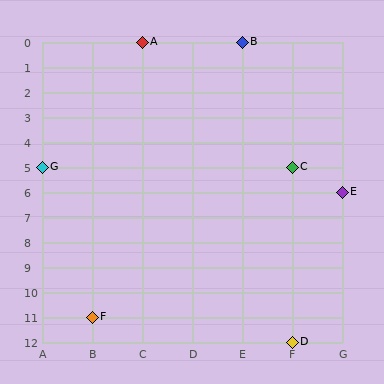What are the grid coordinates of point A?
Point A is at grid coordinates (C, 0).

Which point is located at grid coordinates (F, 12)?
Point D is at (F, 12).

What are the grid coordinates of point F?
Point F is at grid coordinates (B, 11).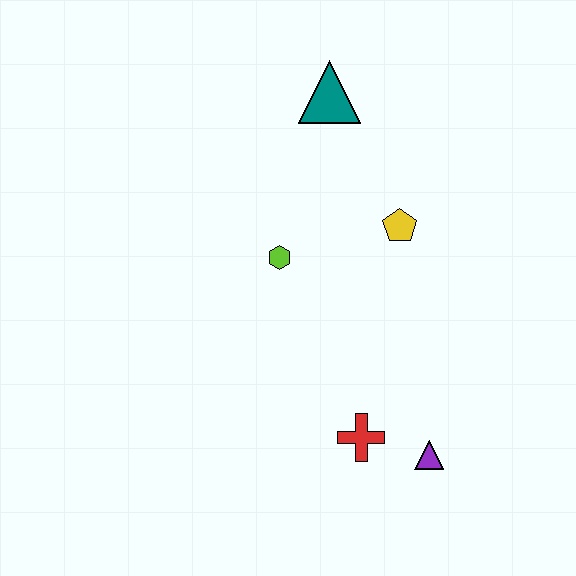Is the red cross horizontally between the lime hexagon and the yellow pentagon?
Yes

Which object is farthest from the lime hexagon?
The purple triangle is farthest from the lime hexagon.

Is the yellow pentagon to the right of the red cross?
Yes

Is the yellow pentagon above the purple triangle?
Yes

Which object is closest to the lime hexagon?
The yellow pentagon is closest to the lime hexagon.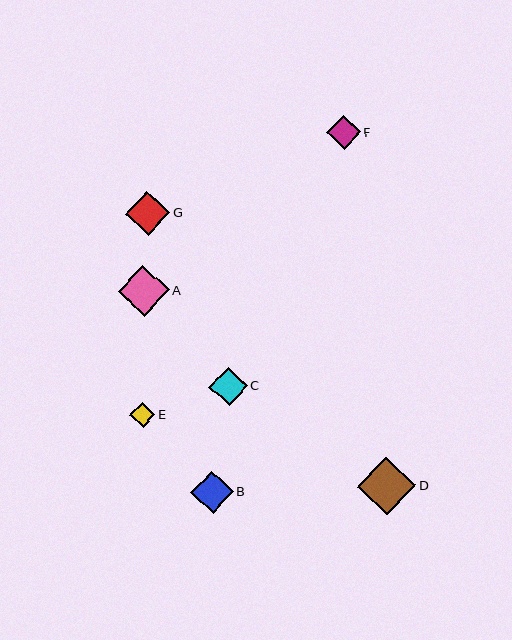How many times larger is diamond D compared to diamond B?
Diamond D is approximately 1.4 times the size of diamond B.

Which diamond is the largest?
Diamond D is the largest with a size of approximately 58 pixels.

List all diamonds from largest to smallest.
From largest to smallest: D, A, G, B, C, F, E.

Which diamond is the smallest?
Diamond E is the smallest with a size of approximately 25 pixels.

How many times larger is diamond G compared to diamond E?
Diamond G is approximately 1.8 times the size of diamond E.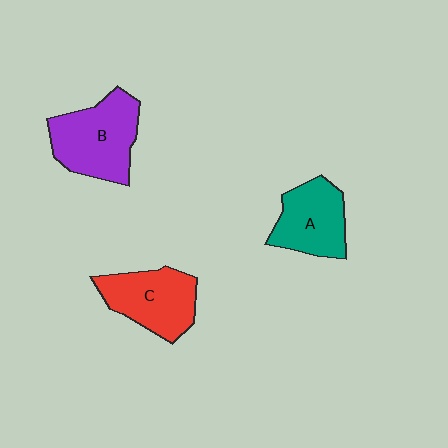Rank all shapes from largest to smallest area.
From largest to smallest: B (purple), C (red), A (teal).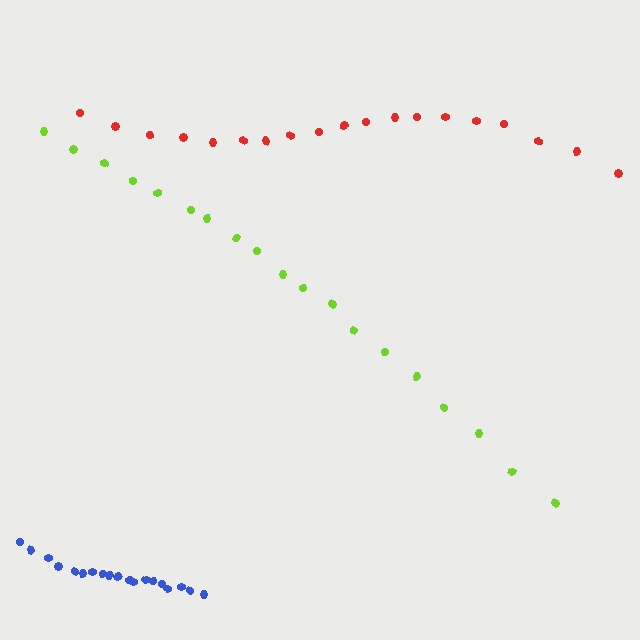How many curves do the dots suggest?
There are 3 distinct paths.